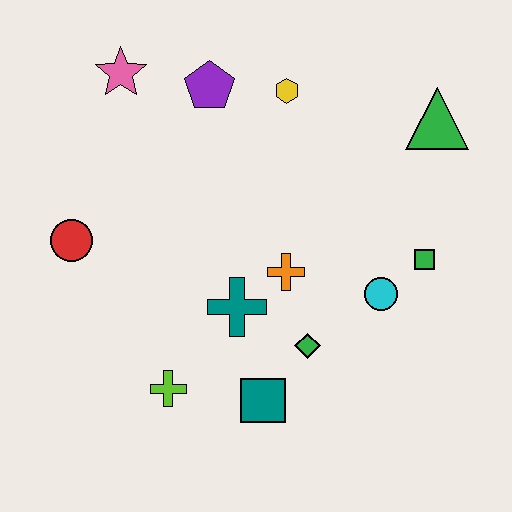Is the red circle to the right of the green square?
No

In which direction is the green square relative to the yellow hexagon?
The green square is below the yellow hexagon.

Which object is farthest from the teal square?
The pink star is farthest from the teal square.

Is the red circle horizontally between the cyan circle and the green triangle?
No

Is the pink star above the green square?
Yes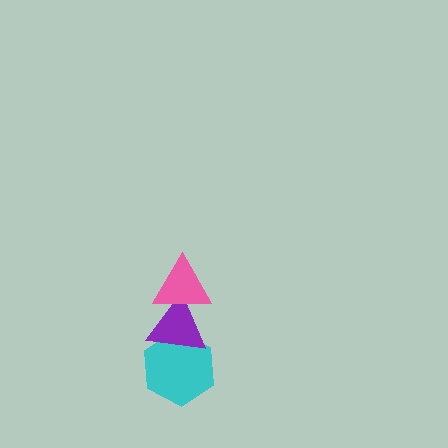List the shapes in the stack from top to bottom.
From top to bottom: the pink triangle, the purple triangle, the cyan hexagon.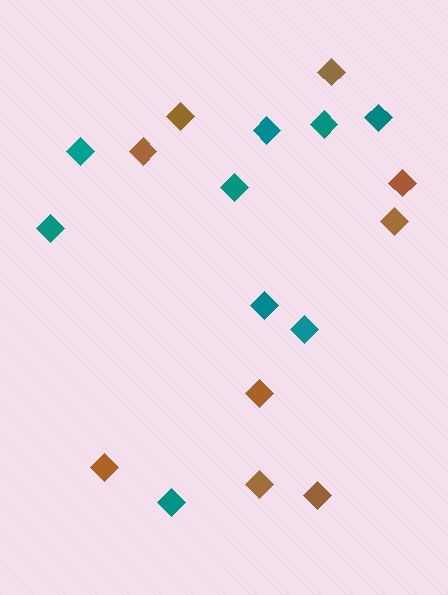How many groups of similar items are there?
There are 2 groups: one group of teal diamonds (9) and one group of brown diamonds (9).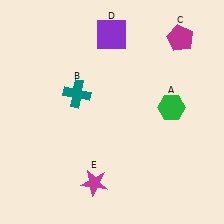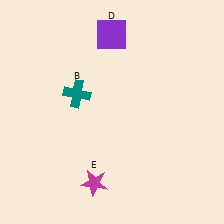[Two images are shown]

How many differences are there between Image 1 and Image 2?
There are 2 differences between the two images.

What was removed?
The magenta pentagon (C), the green hexagon (A) were removed in Image 2.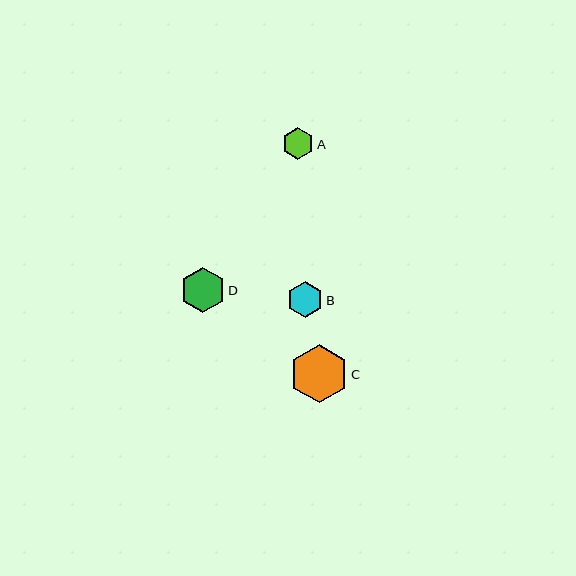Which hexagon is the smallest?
Hexagon A is the smallest with a size of approximately 32 pixels.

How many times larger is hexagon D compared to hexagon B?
Hexagon D is approximately 1.2 times the size of hexagon B.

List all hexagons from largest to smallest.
From largest to smallest: C, D, B, A.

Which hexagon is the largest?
Hexagon C is the largest with a size of approximately 58 pixels.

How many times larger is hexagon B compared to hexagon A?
Hexagon B is approximately 1.2 times the size of hexagon A.